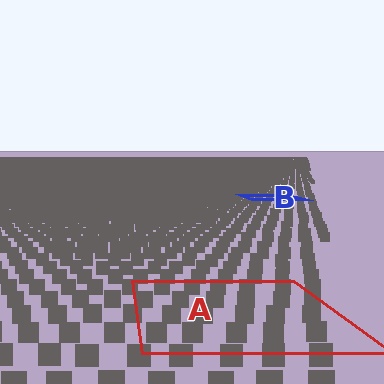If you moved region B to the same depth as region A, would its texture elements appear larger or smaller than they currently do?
They would appear larger. At a closer depth, the same texture elements are projected at a bigger on-screen size.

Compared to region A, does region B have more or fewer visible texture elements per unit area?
Region B has more texture elements per unit area — they are packed more densely because it is farther away.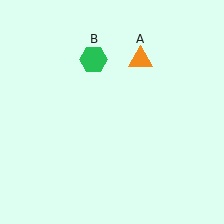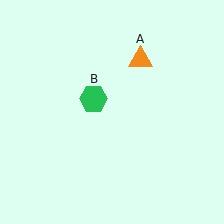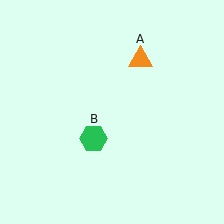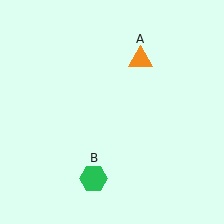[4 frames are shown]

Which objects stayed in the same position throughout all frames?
Orange triangle (object A) remained stationary.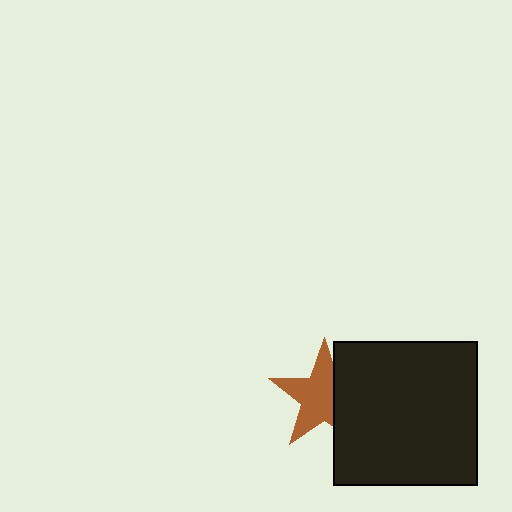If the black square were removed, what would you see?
You would see the complete brown star.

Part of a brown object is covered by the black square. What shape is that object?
It is a star.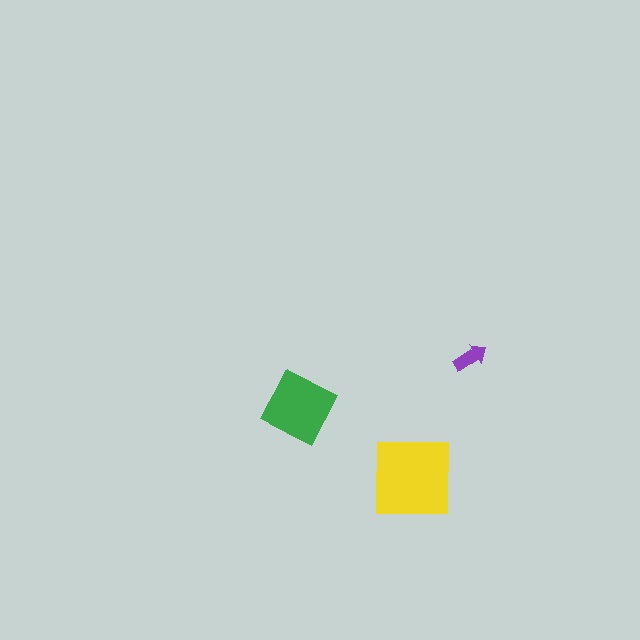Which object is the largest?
The yellow square.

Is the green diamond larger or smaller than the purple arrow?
Larger.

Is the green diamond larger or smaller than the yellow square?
Smaller.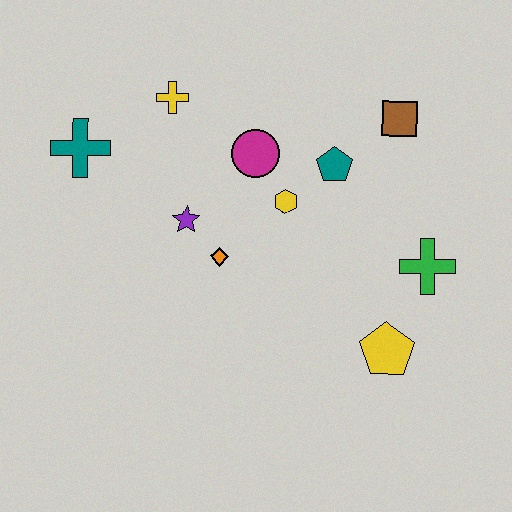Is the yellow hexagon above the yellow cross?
No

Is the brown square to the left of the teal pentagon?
No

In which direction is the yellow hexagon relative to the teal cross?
The yellow hexagon is to the right of the teal cross.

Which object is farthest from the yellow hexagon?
The teal cross is farthest from the yellow hexagon.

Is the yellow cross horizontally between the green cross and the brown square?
No